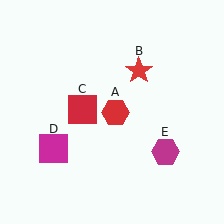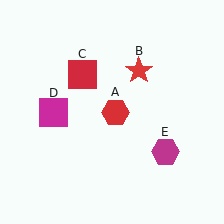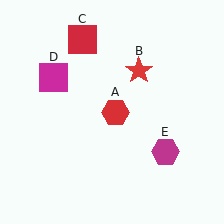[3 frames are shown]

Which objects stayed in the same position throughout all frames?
Red hexagon (object A) and red star (object B) and magenta hexagon (object E) remained stationary.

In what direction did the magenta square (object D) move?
The magenta square (object D) moved up.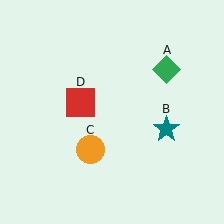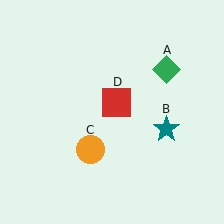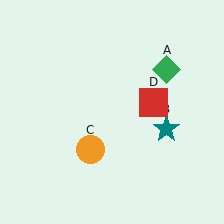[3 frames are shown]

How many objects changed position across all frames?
1 object changed position: red square (object D).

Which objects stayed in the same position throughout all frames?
Green diamond (object A) and teal star (object B) and orange circle (object C) remained stationary.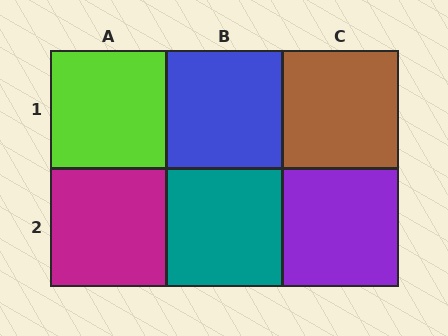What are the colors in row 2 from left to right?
Magenta, teal, purple.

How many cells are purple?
1 cell is purple.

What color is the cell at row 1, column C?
Brown.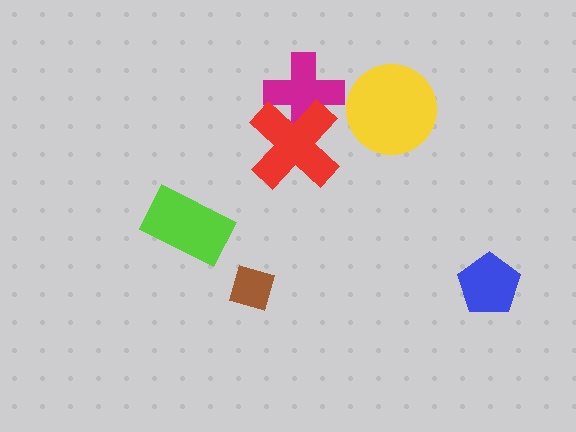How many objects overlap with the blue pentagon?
0 objects overlap with the blue pentagon.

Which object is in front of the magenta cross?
The red cross is in front of the magenta cross.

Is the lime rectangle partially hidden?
No, no other shape covers it.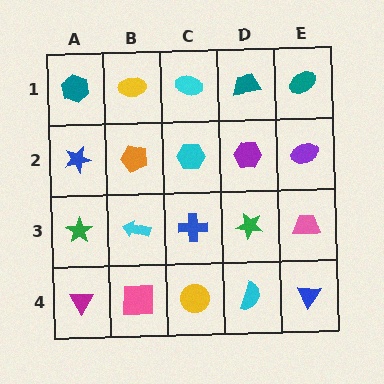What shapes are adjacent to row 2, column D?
A teal trapezoid (row 1, column D), a green star (row 3, column D), a cyan hexagon (row 2, column C), a purple ellipse (row 2, column E).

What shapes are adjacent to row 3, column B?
An orange pentagon (row 2, column B), a pink square (row 4, column B), a green star (row 3, column A), a blue cross (row 3, column C).